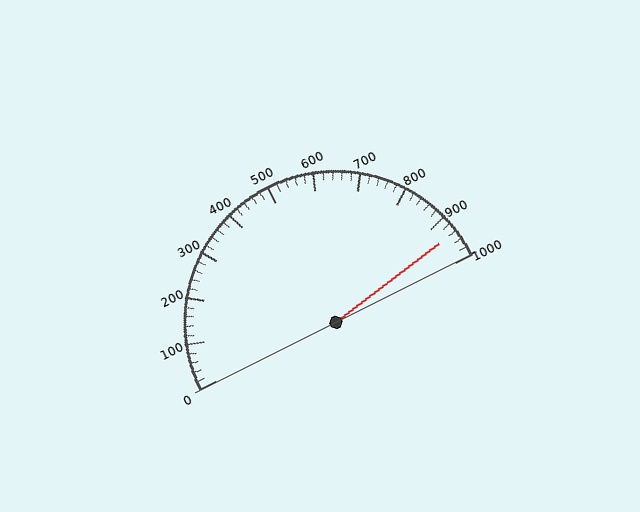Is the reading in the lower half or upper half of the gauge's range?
The reading is in the upper half of the range (0 to 1000).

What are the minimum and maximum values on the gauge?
The gauge ranges from 0 to 1000.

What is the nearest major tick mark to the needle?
The nearest major tick mark is 900.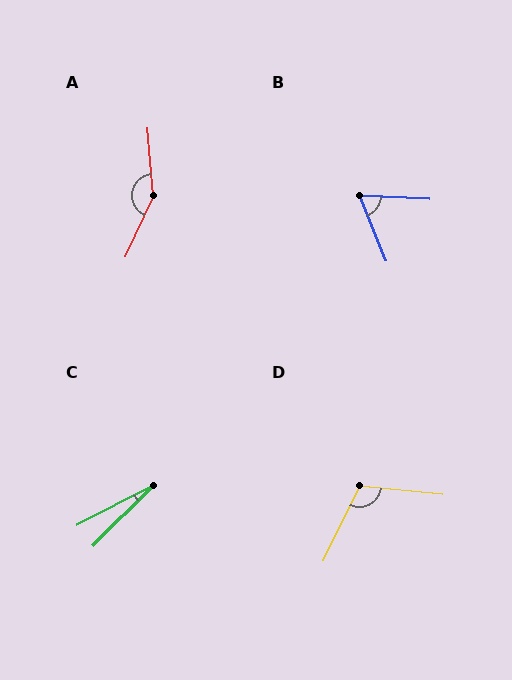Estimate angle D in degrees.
Approximately 110 degrees.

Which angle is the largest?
A, at approximately 150 degrees.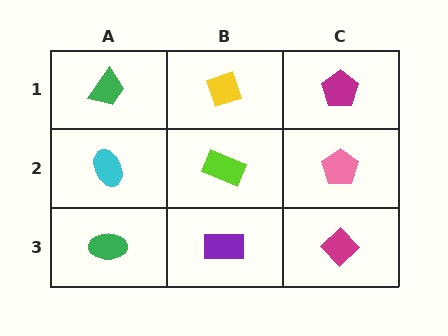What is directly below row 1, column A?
A cyan ellipse.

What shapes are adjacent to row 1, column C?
A pink pentagon (row 2, column C), a yellow diamond (row 1, column B).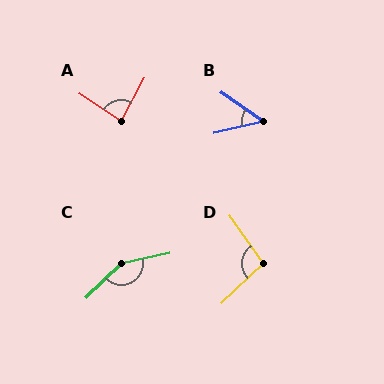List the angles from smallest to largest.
B (48°), A (85°), D (99°), C (148°).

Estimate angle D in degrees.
Approximately 99 degrees.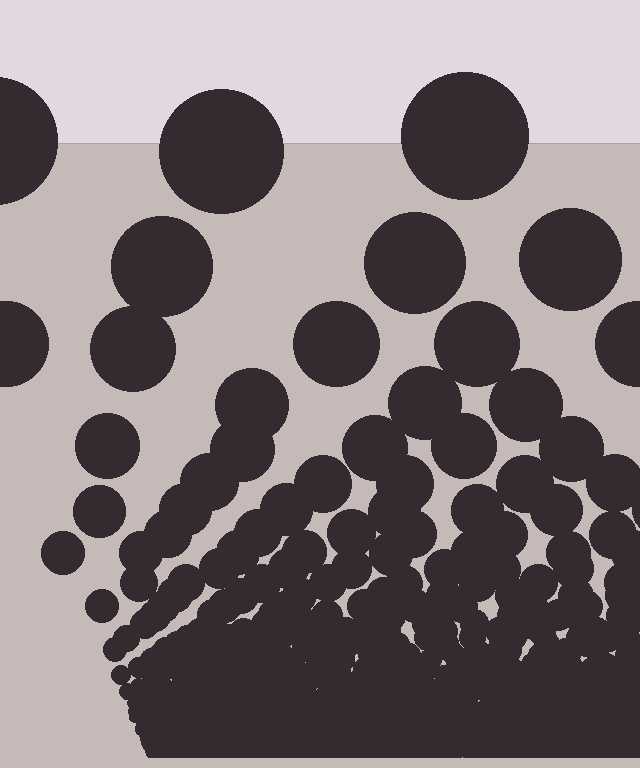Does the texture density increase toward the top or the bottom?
Density increases toward the bottom.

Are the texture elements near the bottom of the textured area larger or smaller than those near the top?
Smaller. The gradient is inverted — elements near the bottom are smaller and denser.